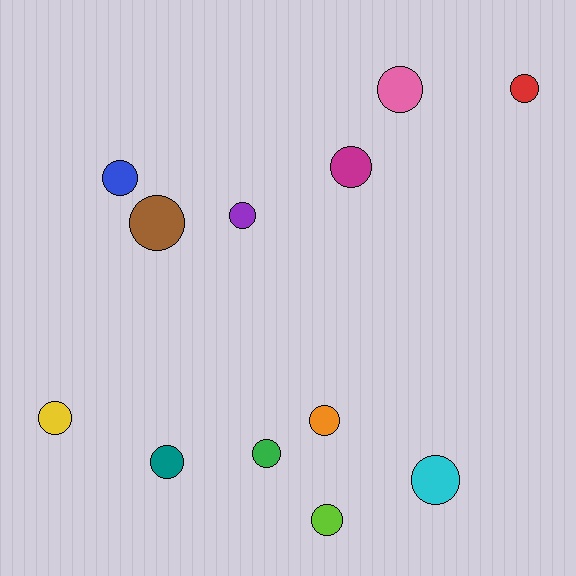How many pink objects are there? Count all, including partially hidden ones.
There is 1 pink object.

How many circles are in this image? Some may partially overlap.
There are 12 circles.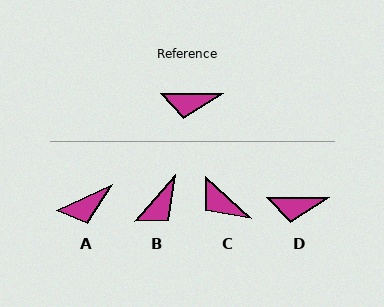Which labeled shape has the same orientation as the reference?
D.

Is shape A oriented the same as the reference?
No, it is off by about 25 degrees.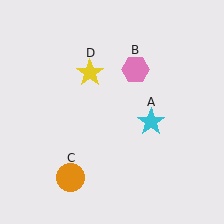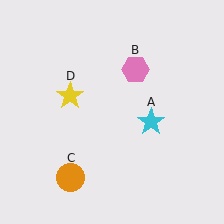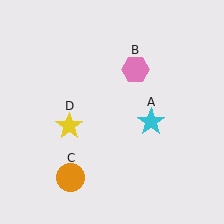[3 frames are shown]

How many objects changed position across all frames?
1 object changed position: yellow star (object D).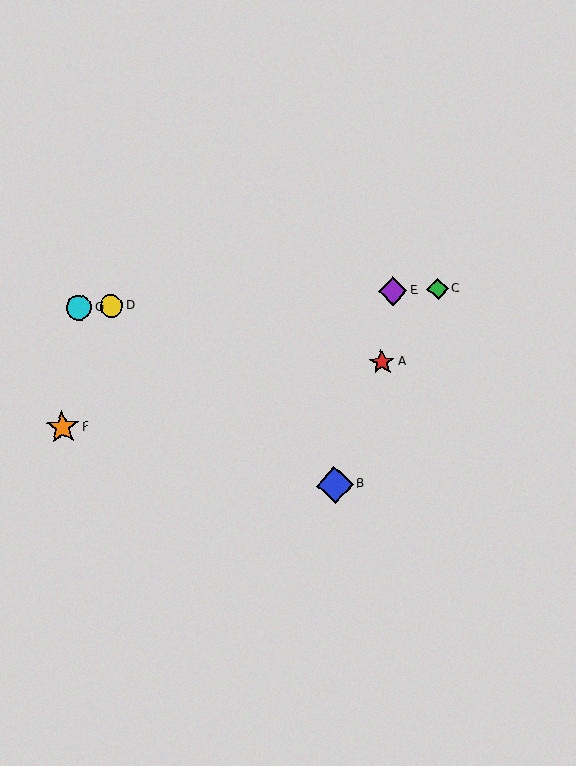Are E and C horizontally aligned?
Yes, both are at y≈291.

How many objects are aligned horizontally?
4 objects (C, D, E, G) are aligned horizontally.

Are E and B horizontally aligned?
No, E is at y≈291 and B is at y≈485.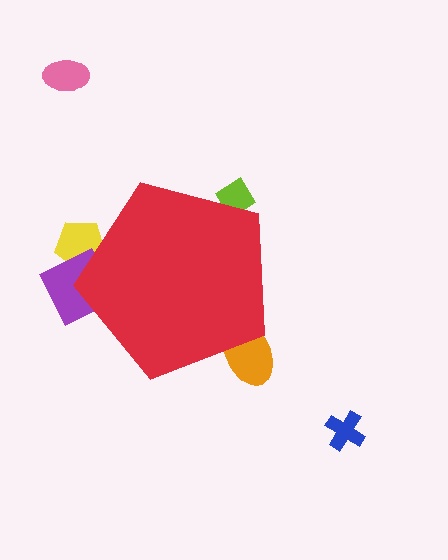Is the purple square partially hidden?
Yes, the purple square is partially hidden behind the red pentagon.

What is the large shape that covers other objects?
A red pentagon.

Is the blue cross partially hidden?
No, the blue cross is fully visible.